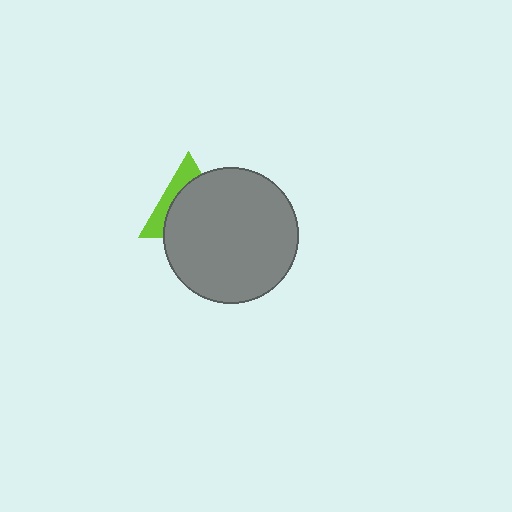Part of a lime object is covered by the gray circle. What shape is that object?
It is a triangle.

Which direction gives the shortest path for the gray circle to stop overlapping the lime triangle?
Moving toward the lower-right gives the shortest separation.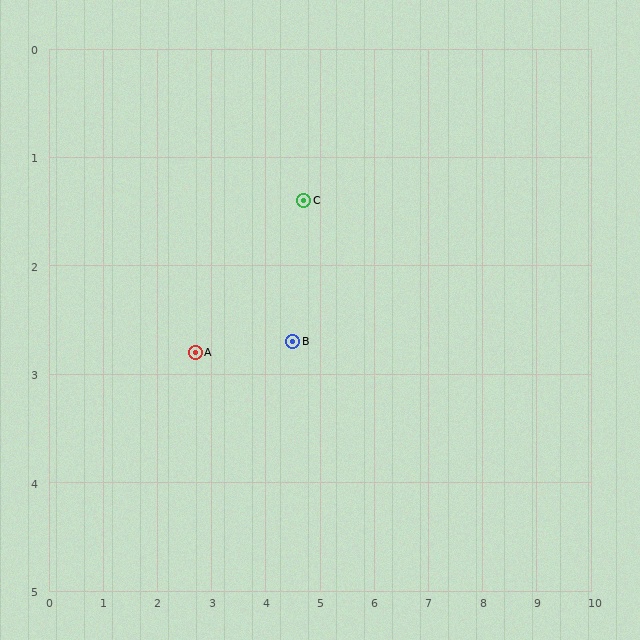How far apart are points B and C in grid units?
Points B and C are about 1.3 grid units apart.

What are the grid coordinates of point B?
Point B is at approximately (4.5, 2.7).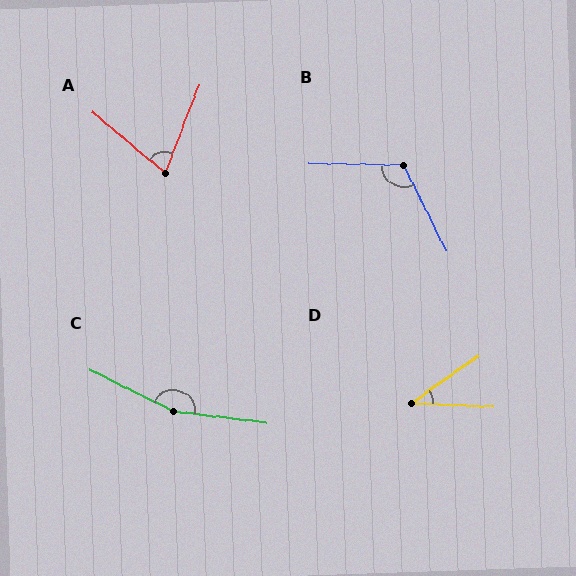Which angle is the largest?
C, at approximately 160 degrees.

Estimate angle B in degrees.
Approximately 117 degrees.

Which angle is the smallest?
D, at approximately 38 degrees.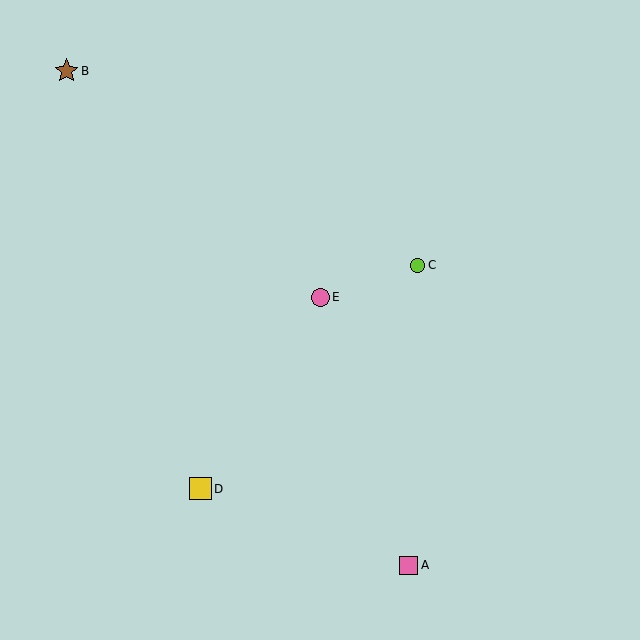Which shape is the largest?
The brown star (labeled B) is the largest.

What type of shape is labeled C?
Shape C is a lime circle.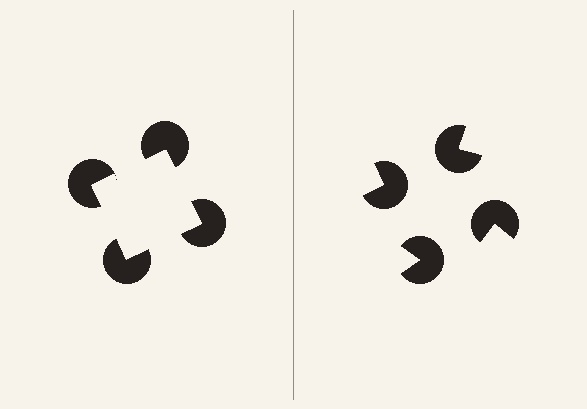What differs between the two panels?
The pac-man discs are positioned identically on both sides; only the wedge orientations differ. On the left they align to a square; on the right they are misaligned.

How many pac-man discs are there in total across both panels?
8 — 4 on each side.